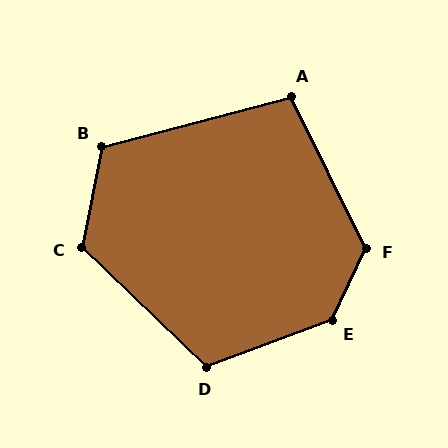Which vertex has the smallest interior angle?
A, at approximately 101 degrees.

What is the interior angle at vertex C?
Approximately 122 degrees (obtuse).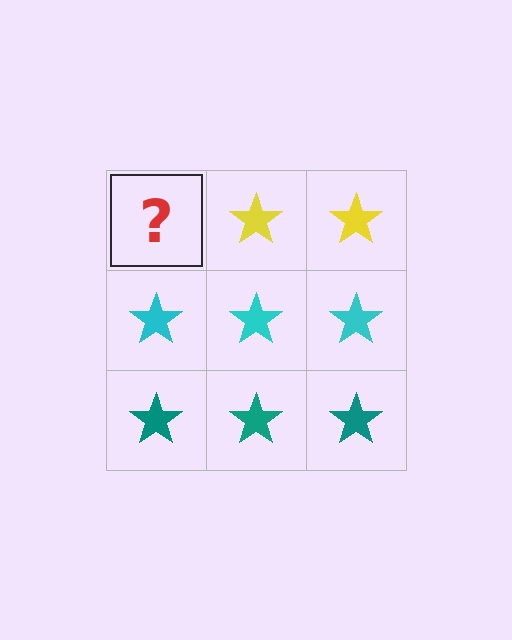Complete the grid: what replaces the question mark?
The question mark should be replaced with a yellow star.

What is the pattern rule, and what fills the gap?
The rule is that each row has a consistent color. The gap should be filled with a yellow star.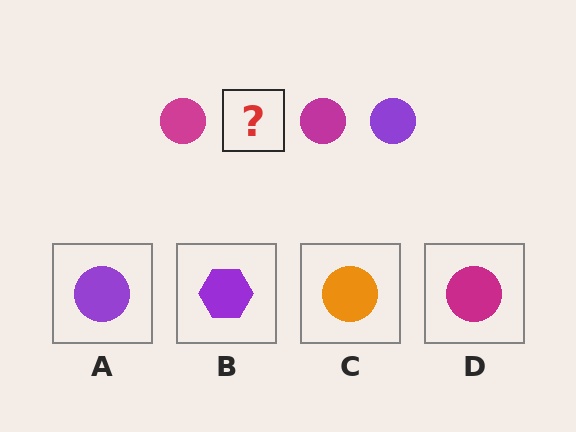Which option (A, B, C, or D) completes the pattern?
A.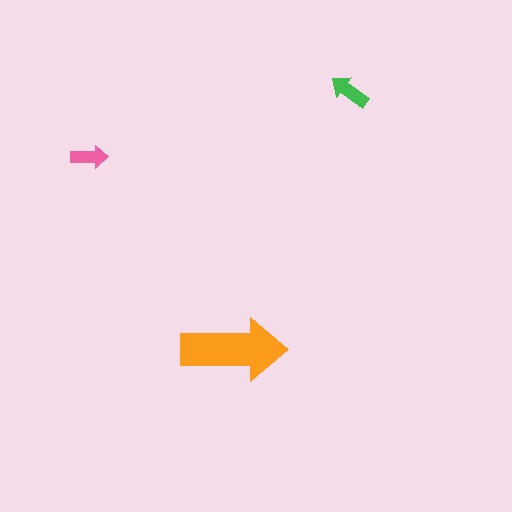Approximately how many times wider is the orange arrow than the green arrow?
About 2.5 times wider.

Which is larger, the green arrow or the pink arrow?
The green one.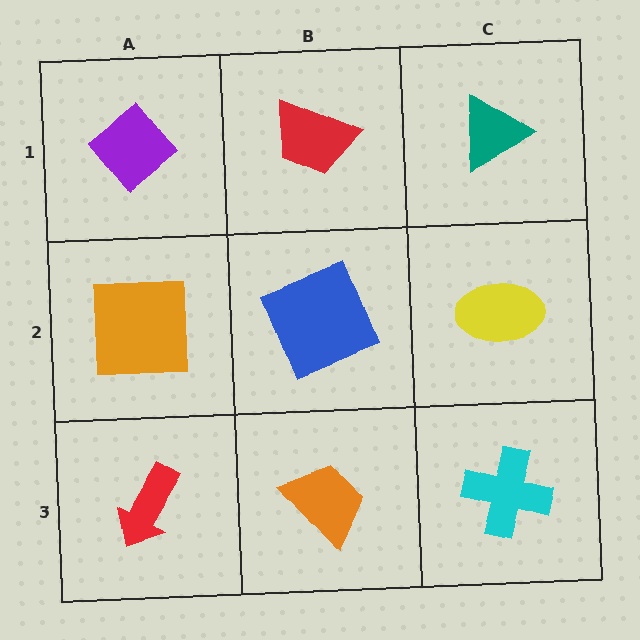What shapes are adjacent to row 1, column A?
An orange square (row 2, column A), a red trapezoid (row 1, column B).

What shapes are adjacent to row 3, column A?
An orange square (row 2, column A), an orange trapezoid (row 3, column B).